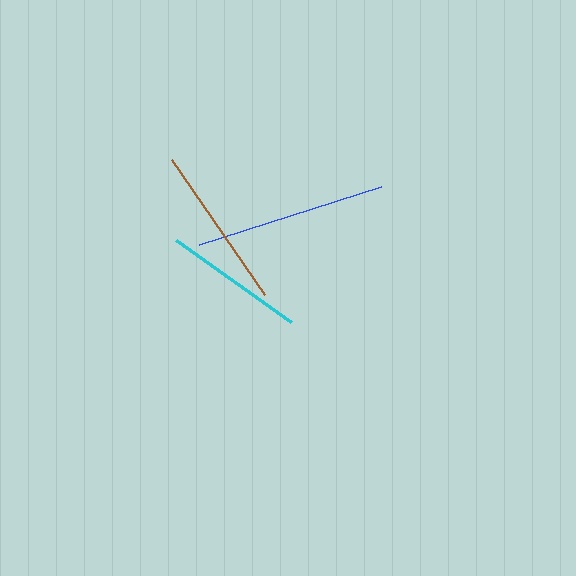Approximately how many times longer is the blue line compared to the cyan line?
The blue line is approximately 1.4 times the length of the cyan line.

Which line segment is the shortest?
The cyan line is the shortest at approximately 141 pixels.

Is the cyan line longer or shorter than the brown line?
The brown line is longer than the cyan line.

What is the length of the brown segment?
The brown segment is approximately 164 pixels long.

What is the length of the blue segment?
The blue segment is approximately 192 pixels long.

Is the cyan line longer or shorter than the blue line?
The blue line is longer than the cyan line.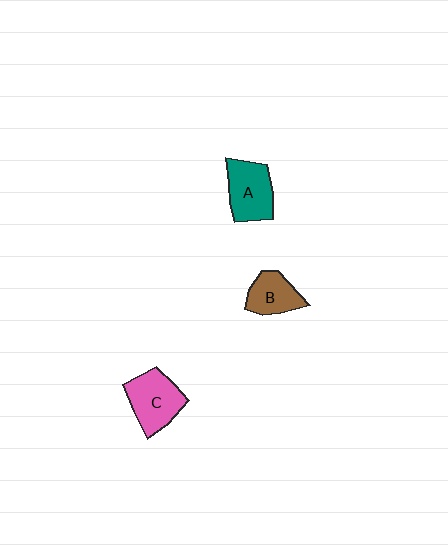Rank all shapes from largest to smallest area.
From largest to smallest: C (pink), A (teal), B (brown).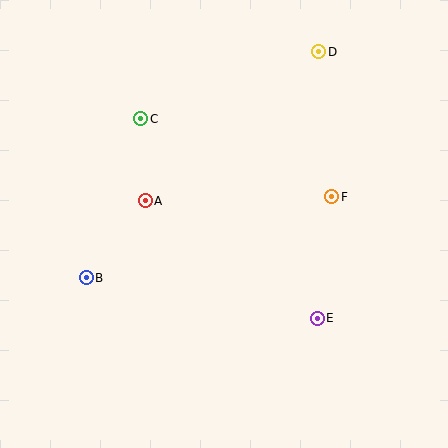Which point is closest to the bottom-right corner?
Point E is closest to the bottom-right corner.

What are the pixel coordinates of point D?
Point D is at (319, 52).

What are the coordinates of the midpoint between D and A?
The midpoint between D and A is at (232, 126).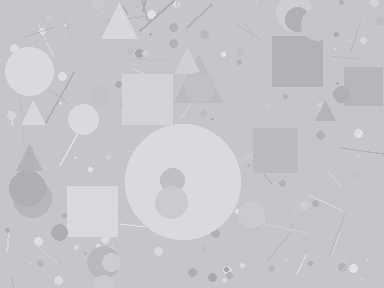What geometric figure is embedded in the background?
A circle is embedded in the background.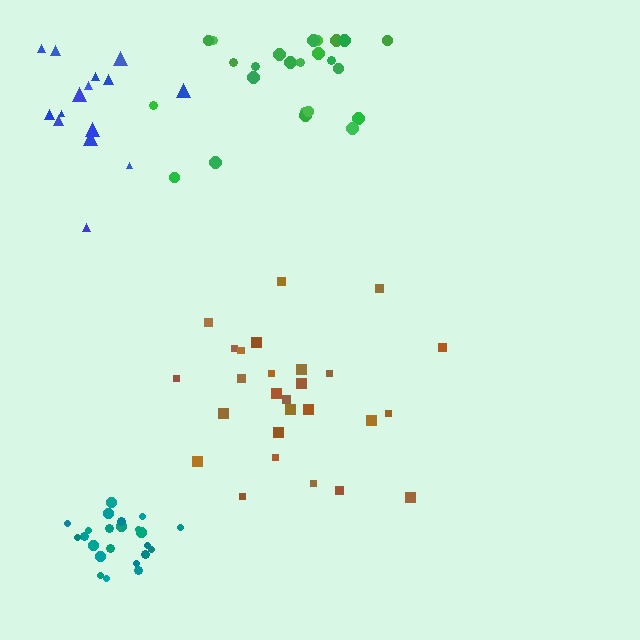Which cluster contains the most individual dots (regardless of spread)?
Brown (28).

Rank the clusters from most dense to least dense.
teal, green, brown, blue.